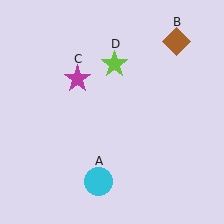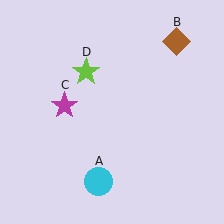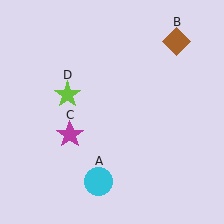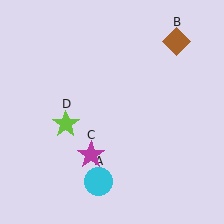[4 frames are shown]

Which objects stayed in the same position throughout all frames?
Cyan circle (object A) and brown diamond (object B) remained stationary.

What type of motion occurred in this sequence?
The magenta star (object C), lime star (object D) rotated counterclockwise around the center of the scene.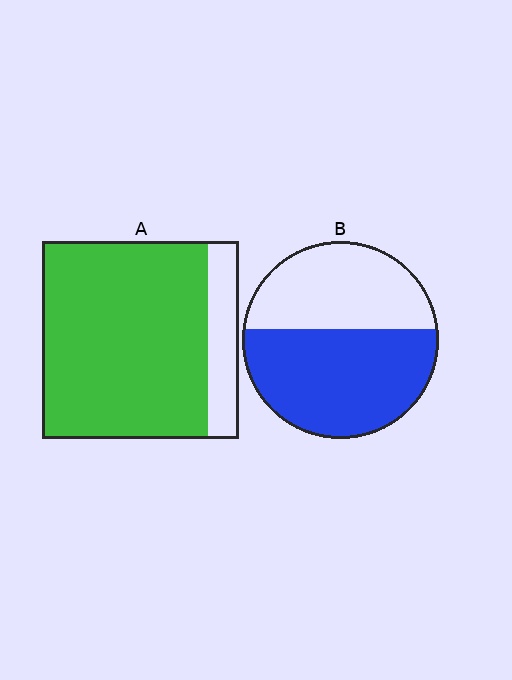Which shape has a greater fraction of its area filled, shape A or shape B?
Shape A.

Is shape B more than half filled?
Yes.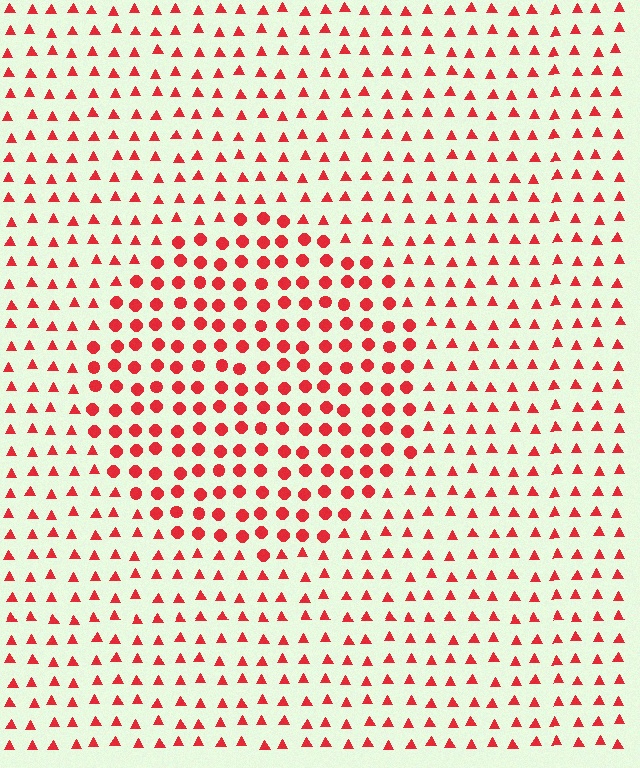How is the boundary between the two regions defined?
The boundary is defined by a change in element shape: circles inside vs. triangles outside. All elements share the same color and spacing.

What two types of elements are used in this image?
The image uses circles inside the circle region and triangles outside it.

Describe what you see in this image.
The image is filled with small red elements arranged in a uniform grid. A circle-shaped region contains circles, while the surrounding area contains triangles. The boundary is defined purely by the change in element shape.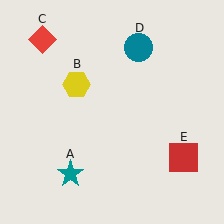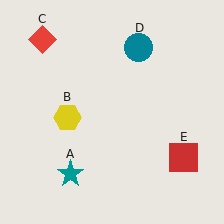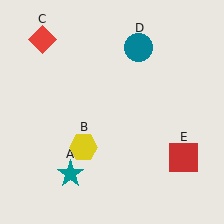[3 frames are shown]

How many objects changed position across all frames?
1 object changed position: yellow hexagon (object B).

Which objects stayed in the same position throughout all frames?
Teal star (object A) and red diamond (object C) and teal circle (object D) and red square (object E) remained stationary.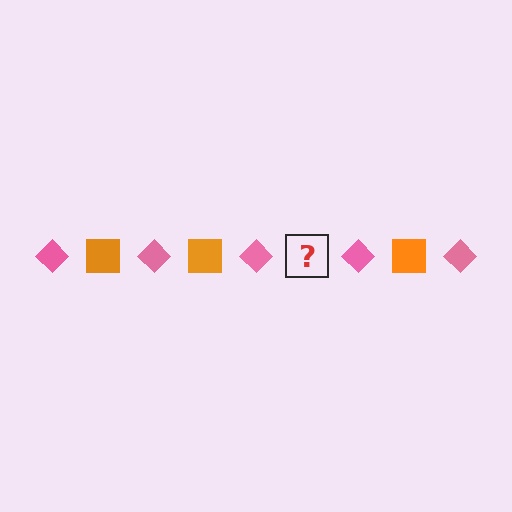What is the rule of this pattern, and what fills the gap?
The rule is that the pattern alternates between pink diamond and orange square. The gap should be filled with an orange square.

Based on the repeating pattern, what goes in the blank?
The blank should be an orange square.